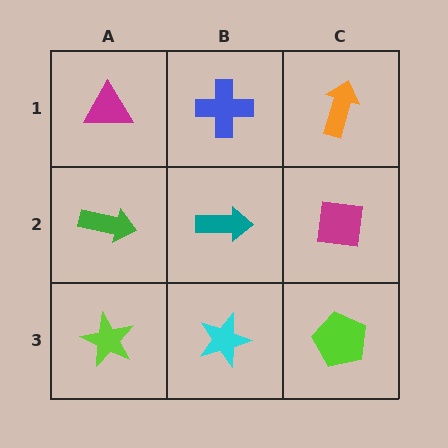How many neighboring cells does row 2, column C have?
3.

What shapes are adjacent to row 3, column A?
A green arrow (row 2, column A), a cyan star (row 3, column B).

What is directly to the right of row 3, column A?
A cyan star.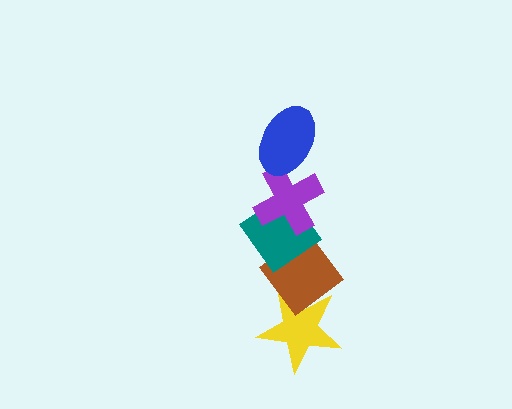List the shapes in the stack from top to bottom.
From top to bottom: the blue ellipse, the purple cross, the teal diamond, the brown diamond, the yellow star.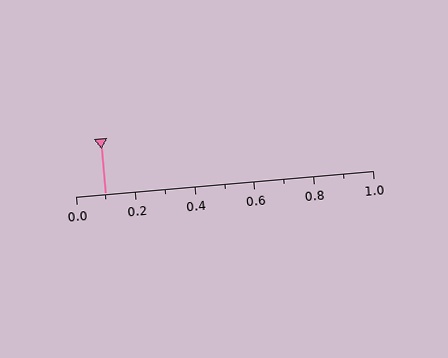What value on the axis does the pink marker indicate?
The marker indicates approximately 0.1.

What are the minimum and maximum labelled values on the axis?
The axis runs from 0.0 to 1.0.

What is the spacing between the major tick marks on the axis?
The major ticks are spaced 0.2 apart.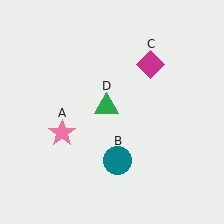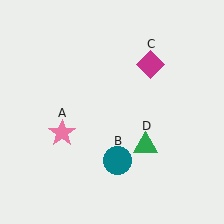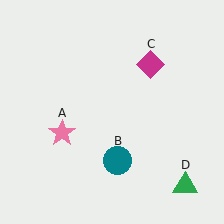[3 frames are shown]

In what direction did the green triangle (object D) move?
The green triangle (object D) moved down and to the right.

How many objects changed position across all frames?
1 object changed position: green triangle (object D).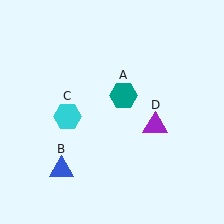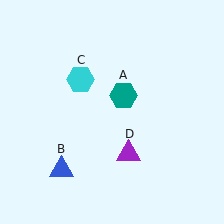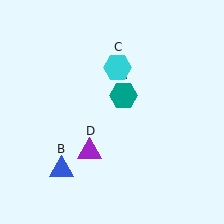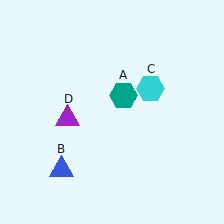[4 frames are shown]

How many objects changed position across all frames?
2 objects changed position: cyan hexagon (object C), purple triangle (object D).